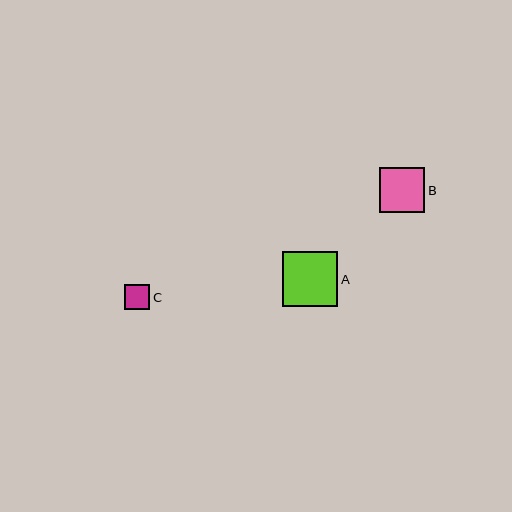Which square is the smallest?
Square C is the smallest with a size of approximately 25 pixels.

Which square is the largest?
Square A is the largest with a size of approximately 55 pixels.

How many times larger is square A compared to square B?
Square A is approximately 1.2 times the size of square B.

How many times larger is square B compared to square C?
Square B is approximately 1.8 times the size of square C.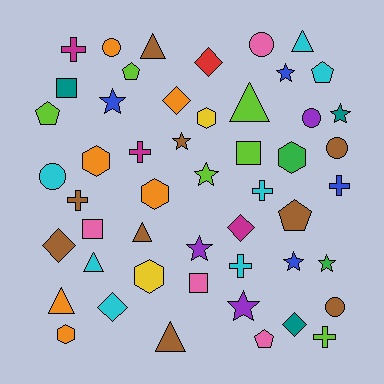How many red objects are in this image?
There is 1 red object.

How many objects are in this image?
There are 50 objects.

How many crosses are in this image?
There are 7 crosses.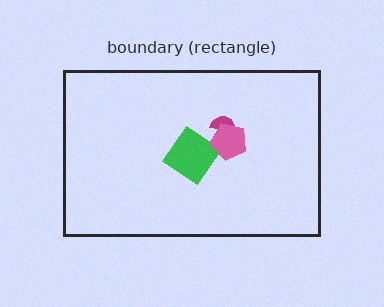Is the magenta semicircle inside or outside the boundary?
Inside.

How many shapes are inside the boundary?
3 inside, 0 outside.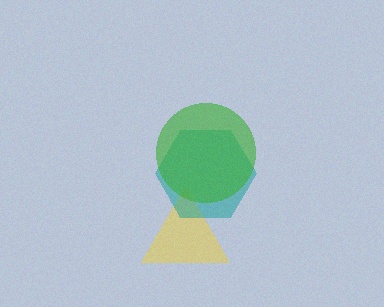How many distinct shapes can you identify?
There are 3 distinct shapes: a yellow triangle, a teal hexagon, a green circle.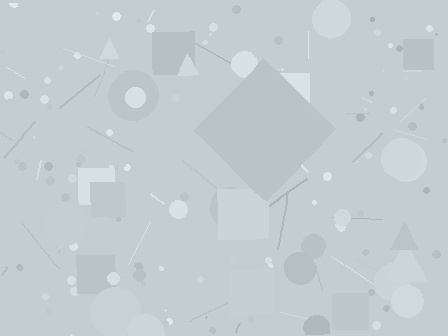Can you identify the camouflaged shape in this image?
The camouflaged shape is a diamond.